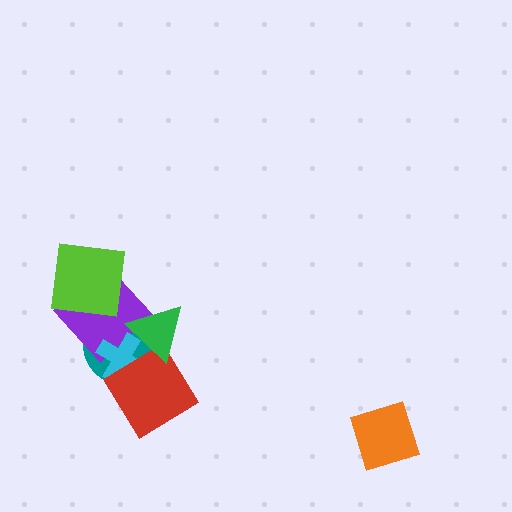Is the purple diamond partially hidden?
Yes, it is partially covered by another shape.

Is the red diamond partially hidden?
Yes, it is partially covered by another shape.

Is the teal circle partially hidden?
Yes, it is partially covered by another shape.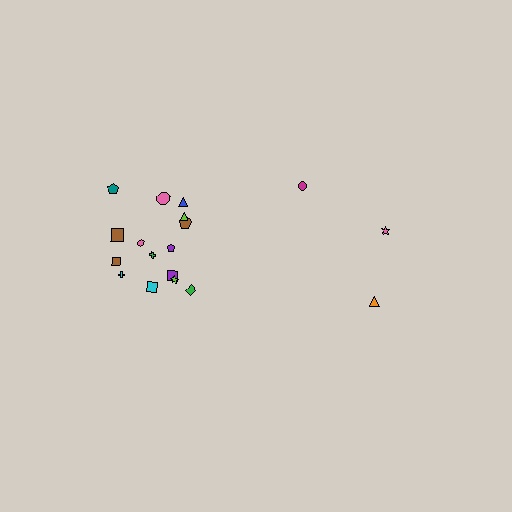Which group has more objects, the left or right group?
The left group.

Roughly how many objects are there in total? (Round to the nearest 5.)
Roughly 20 objects in total.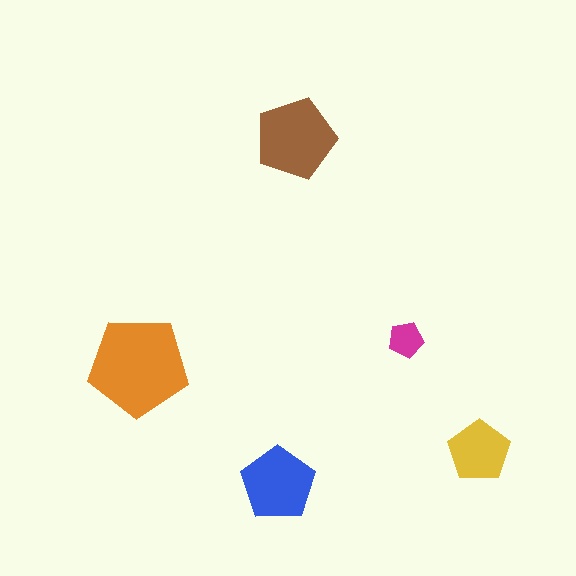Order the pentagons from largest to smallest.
the orange one, the brown one, the blue one, the yellow one, the magenta one.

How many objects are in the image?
There are 5 objects in the image.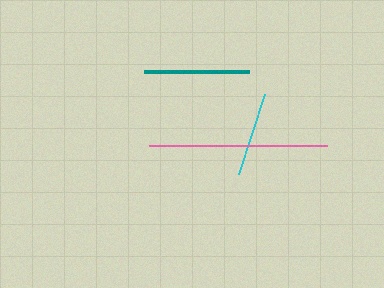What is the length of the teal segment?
The teal segment is approximately 105 pixels long.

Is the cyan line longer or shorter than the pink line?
The pink line is longer than the cyan line.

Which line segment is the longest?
The pink line is the longest at approximately 178 pixels.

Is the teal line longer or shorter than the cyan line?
The teal line is longer than the cyan line.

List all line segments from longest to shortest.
From longest to shortest: pink, teal, cyan.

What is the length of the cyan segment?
The cyan segment is approximately 85 pixels long.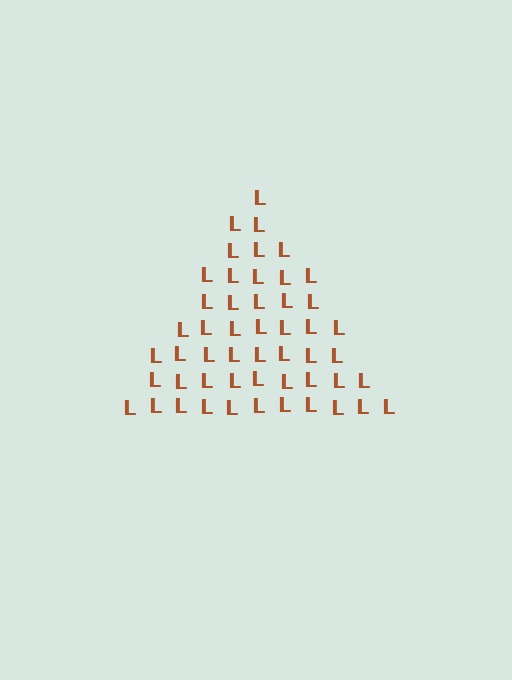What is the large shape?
The large shape is a triangle.